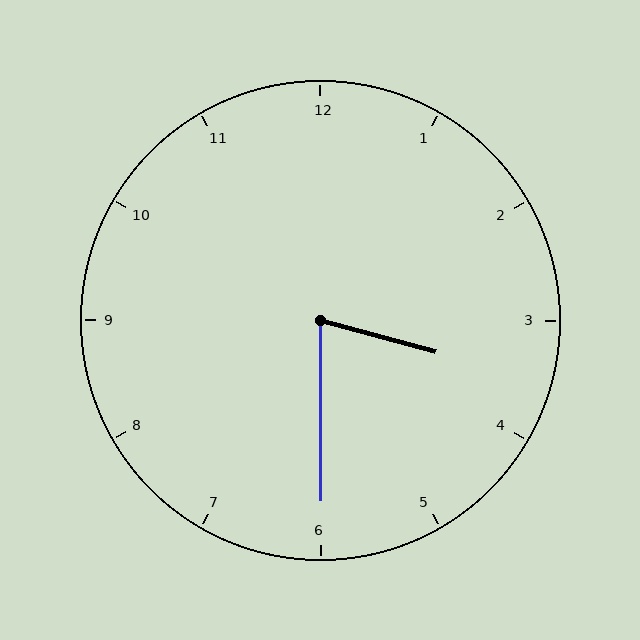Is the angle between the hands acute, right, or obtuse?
It is acute.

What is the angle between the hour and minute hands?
Approximately 75 degrees.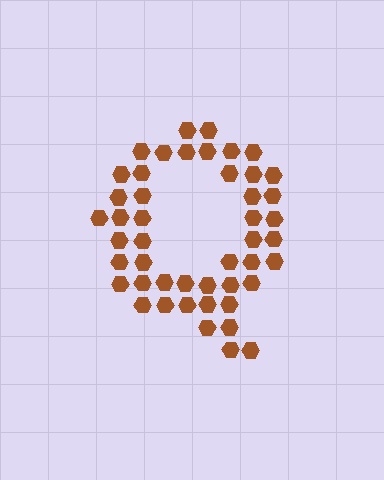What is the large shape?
The large shape is the letter Q.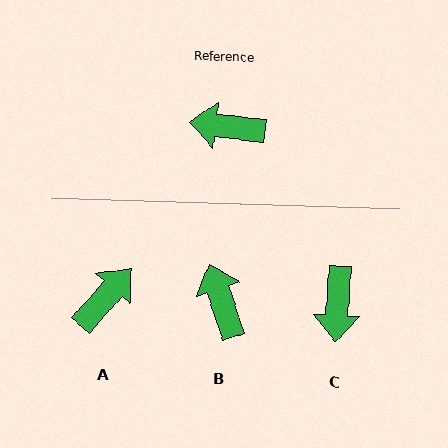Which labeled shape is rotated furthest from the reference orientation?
A, about 125 degrees away.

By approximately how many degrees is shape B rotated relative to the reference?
Approximately 64 degrees clockwise.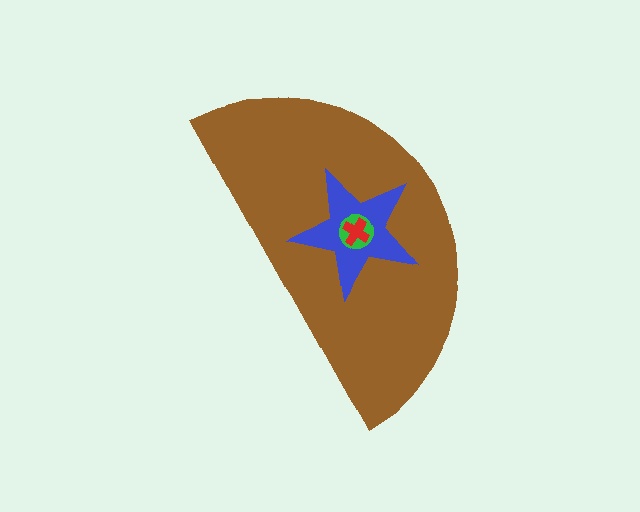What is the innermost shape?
The red cross.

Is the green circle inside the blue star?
Yes.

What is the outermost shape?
The brown semicircle.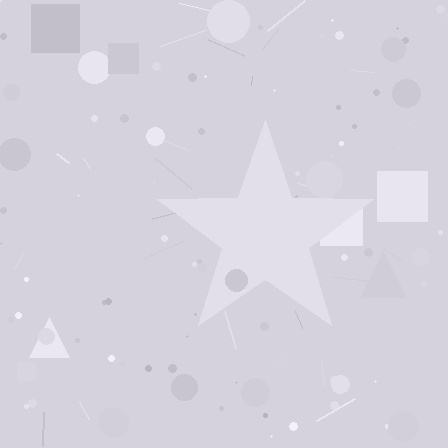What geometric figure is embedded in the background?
A star is embedded in the background.